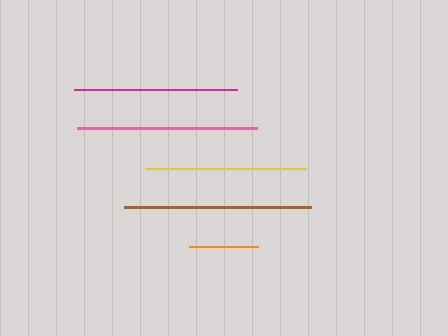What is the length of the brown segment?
The brown segment is approximately 188 pixels long.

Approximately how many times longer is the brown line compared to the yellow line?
The brown line is approximately 1.2 times the length of the yellow line.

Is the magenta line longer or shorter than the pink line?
The pink line is longer than the magenta line.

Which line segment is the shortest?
The orange line is the shortest at approximately 69 pixels.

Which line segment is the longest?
The brown line is the longest at approximately 188 pixels.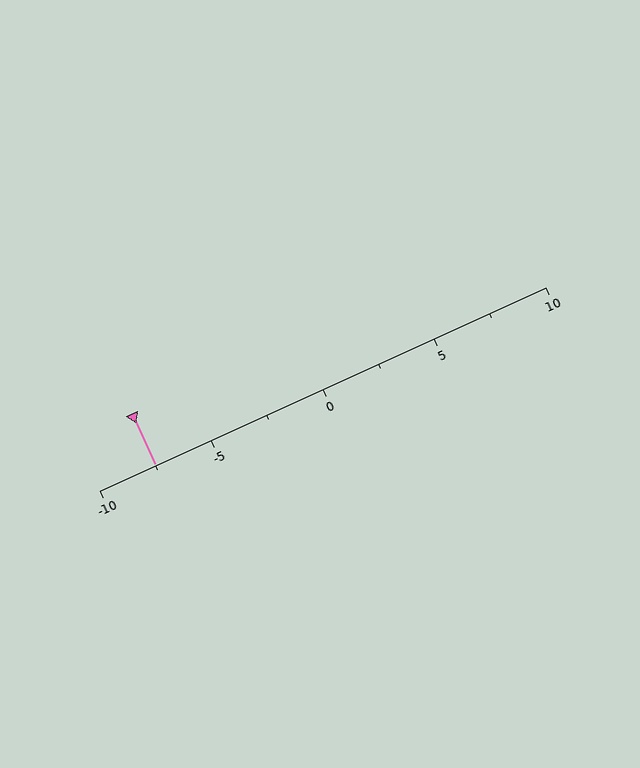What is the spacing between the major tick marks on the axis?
The major ticks are spaced 5 apart.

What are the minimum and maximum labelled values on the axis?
The axis runs from -10 to 10.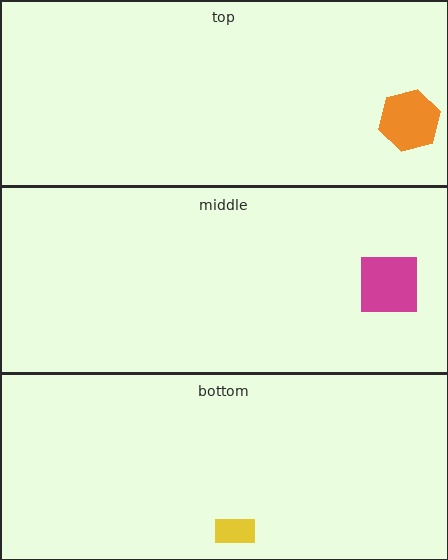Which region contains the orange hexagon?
The top region.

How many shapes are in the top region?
1.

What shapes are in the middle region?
The magenta square.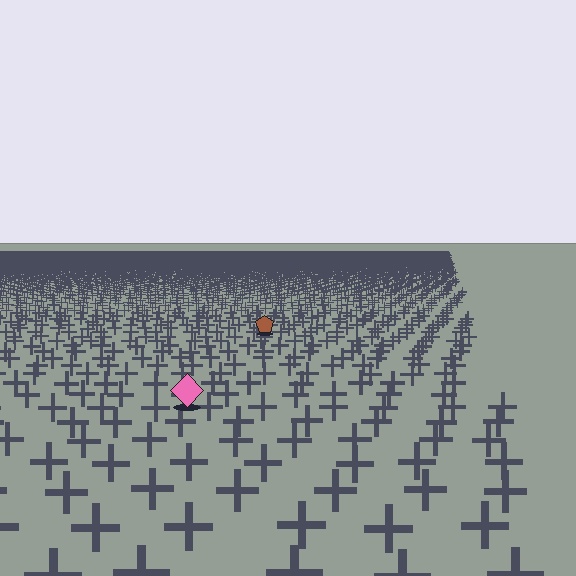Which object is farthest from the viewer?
The brown pentagon is farthest from the viewer. It appears smaller and the ground texture around it is denser.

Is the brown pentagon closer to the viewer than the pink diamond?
No. The pink diamond is closer — you can tell from the texture gradient: the ground texture is coarser near it.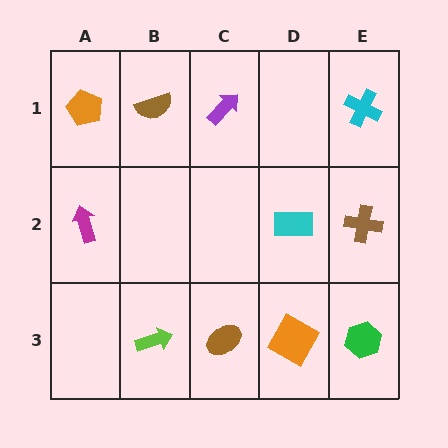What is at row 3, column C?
A brown ellipse.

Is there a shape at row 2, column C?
No, that cell is empty.